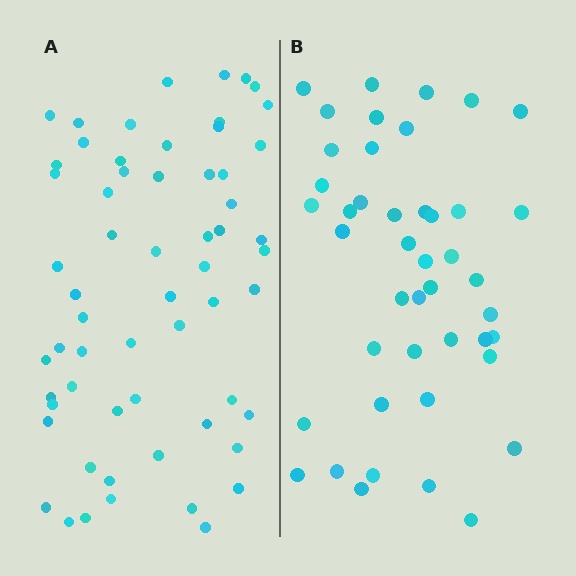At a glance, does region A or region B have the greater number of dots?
Region A (the left region) has more dots.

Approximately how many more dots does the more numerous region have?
Region A has approximately 15 more dots than region B.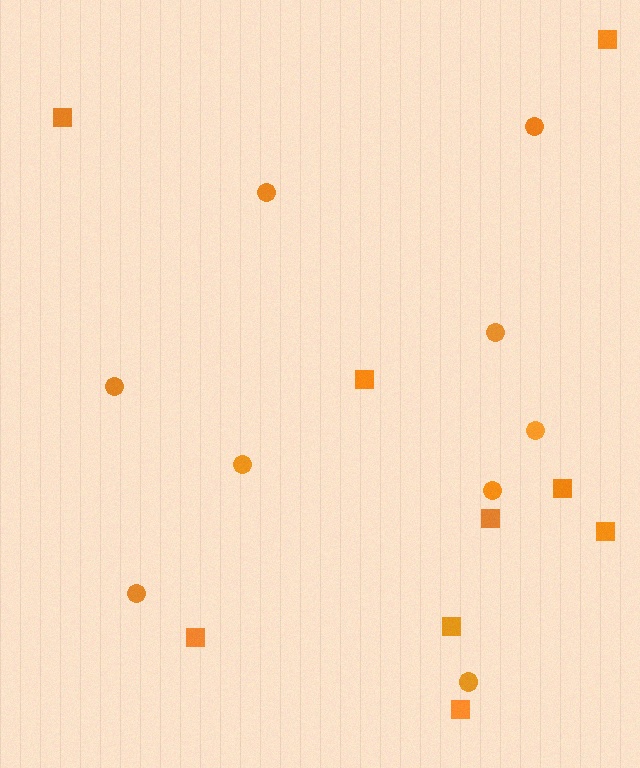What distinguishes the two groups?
There are 2 groups: one group of circles (9) and one group of squares (9).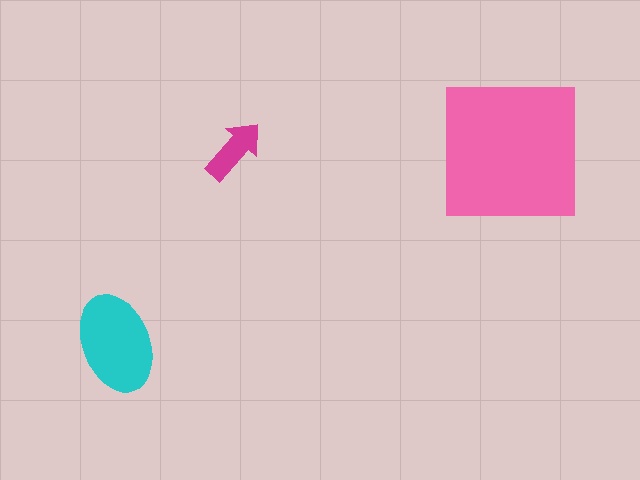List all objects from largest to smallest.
The pink square, the cyan ellipse, the magenta arrow.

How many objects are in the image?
There are 3 objects in the image.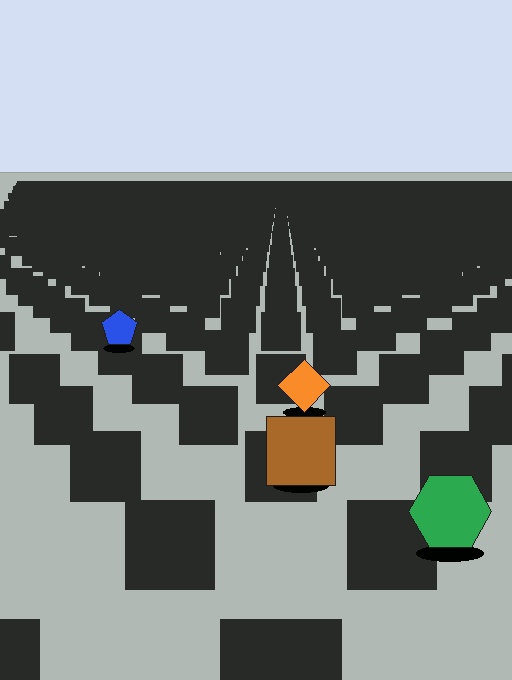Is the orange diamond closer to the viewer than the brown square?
No. The brown square is closer — you can tell from the texture gradient: the ground texture is coarser near it.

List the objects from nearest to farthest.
From nearest to farthest: the green hexagon, the brown square, the orange diamond, the blue pentagon.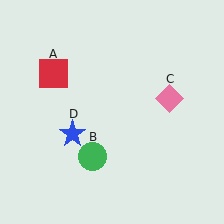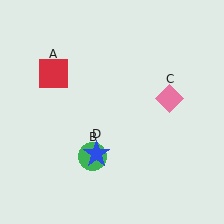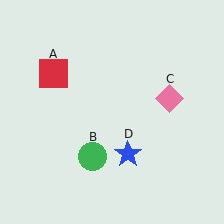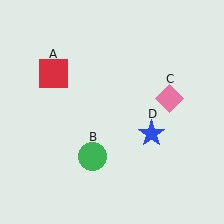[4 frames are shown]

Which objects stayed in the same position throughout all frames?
Red square (object A) and green circle (object B) and pink diamond (object C) remained stationary.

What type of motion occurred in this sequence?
The blue star (object D) rotated counterclockwise around the center of the scene.